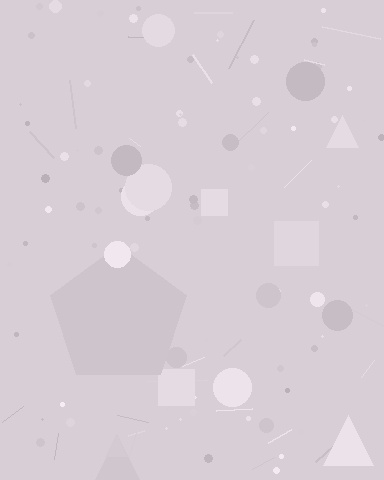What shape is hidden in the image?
A pentagon is hidden in the image.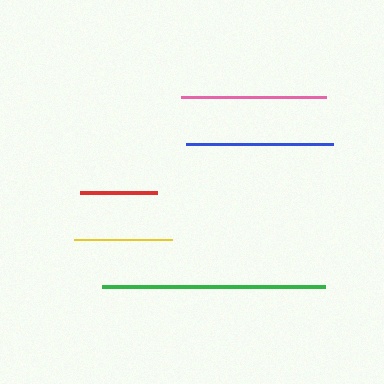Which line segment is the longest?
The green line is the longest at approximately 223 pixels.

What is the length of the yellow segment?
The yellow segment is approximately 99 pixels long.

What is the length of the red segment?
The red segment is approximately 76 pixels long.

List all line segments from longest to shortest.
From longest to shortest: green, blue, pink, yellow, red.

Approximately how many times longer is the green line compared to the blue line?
The green line is approximately 1.5 times the length of the blue line.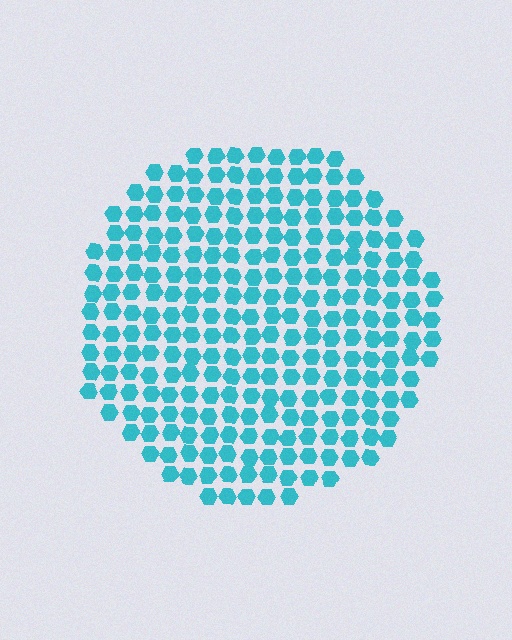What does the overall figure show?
The overall figure shows a circle.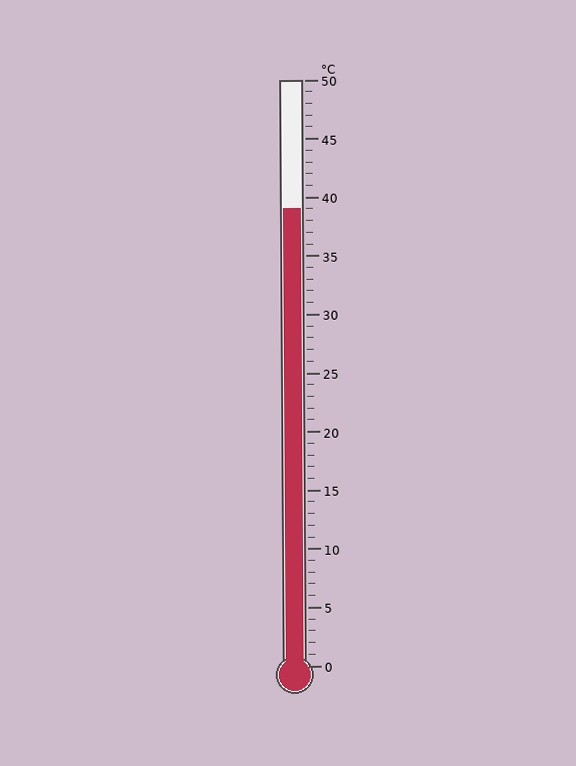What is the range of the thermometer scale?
The thermometer scale ranges from 0°C to 50°C.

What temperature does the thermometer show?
The thermometer shows approximately 39°C.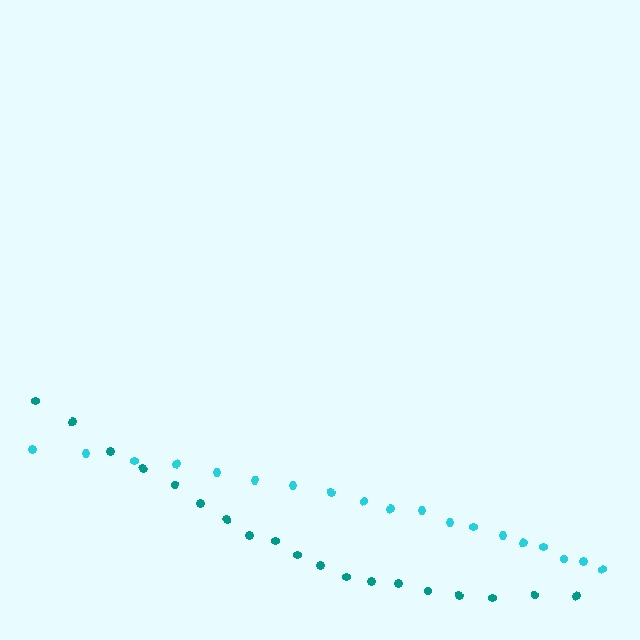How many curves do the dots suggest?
There are 2 distinct paths.